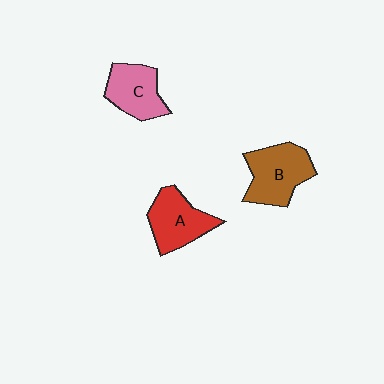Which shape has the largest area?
Shape B (brown).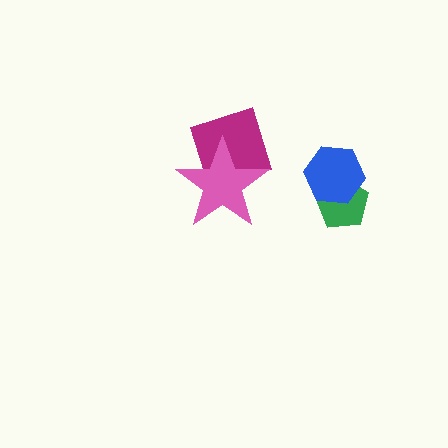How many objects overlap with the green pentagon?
1 object overlaps with the green pentagon.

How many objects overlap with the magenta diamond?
1 object overlaps with the magenta diamond.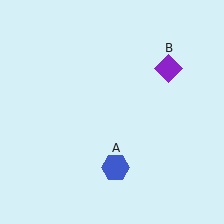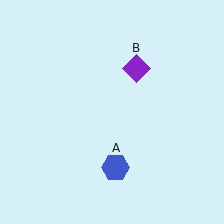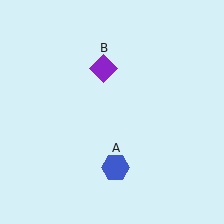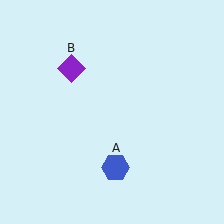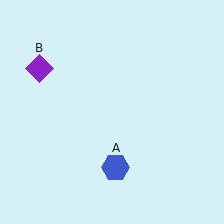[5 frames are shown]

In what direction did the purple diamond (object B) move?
The purple diamond (object B) moved left.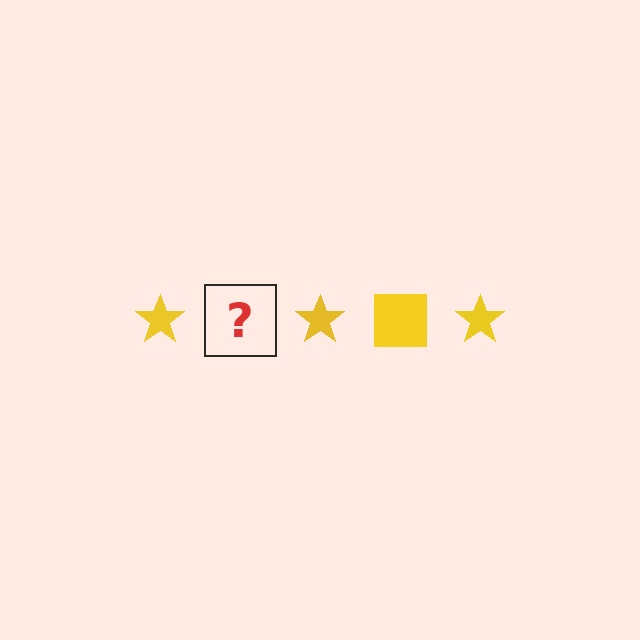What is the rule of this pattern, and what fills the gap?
The rule is that the pattern cycles through star, square shapes in yellow. The gap should be filled with a yellow square.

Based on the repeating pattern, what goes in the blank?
The blank should be a yellow square.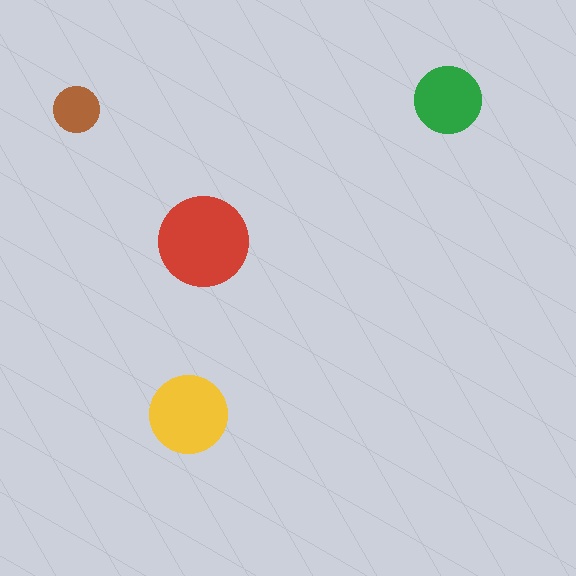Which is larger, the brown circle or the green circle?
The green one.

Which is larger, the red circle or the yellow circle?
The red one.